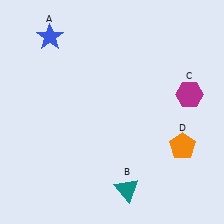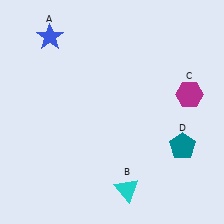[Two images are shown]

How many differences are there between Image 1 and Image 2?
There are 2 differences between the two images.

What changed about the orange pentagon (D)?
In Image 1, D is orange. In Image 2, it changed to teal.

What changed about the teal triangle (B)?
In Image 1, B is teal. In Image 2, it changed to cyan.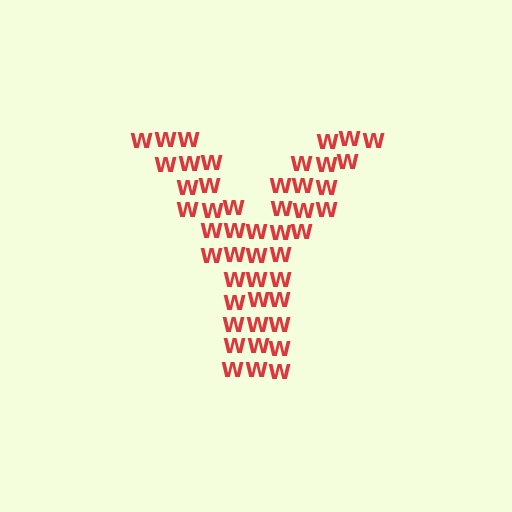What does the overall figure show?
The overall figure shows the letter Y.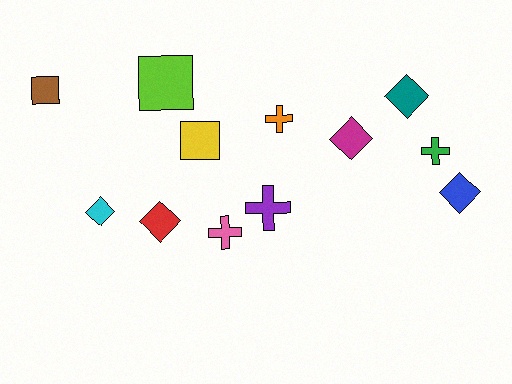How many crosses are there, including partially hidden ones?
There are 4 crosses.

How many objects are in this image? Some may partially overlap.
There are 12 objects.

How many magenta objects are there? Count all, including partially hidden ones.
There is 1 magenta object.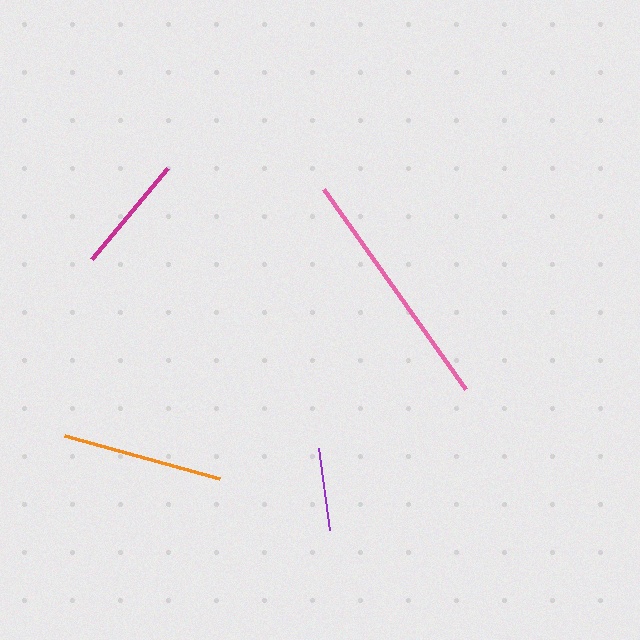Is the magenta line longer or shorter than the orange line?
The orange line is longer than the magenta line.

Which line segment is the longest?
The pink line is the longest at approximately 245 pixels.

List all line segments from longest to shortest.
From longest to shortest: pink, orange, magenta, purple.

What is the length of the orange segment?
The orange segment is approximately 161 pixels long.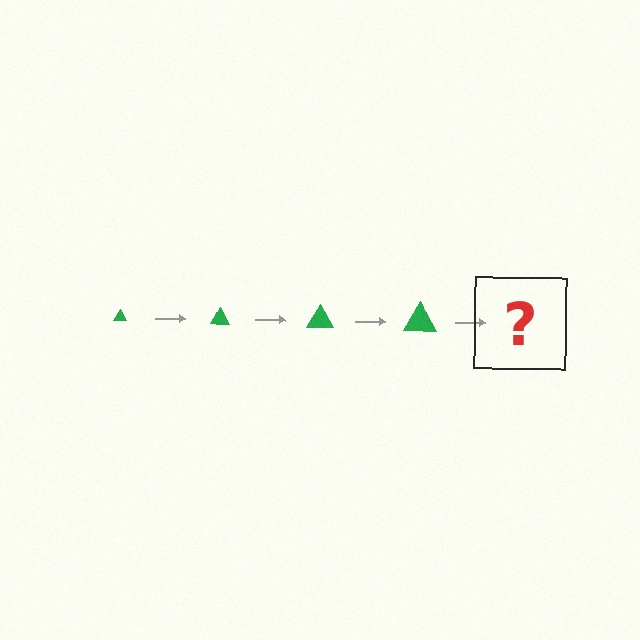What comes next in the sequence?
The next element should be a green triangle, larger than the previous one.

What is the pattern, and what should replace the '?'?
The pattern is that the triangle gets progressively larger each step. The '?' should be a green triangle, larger than the previous one.